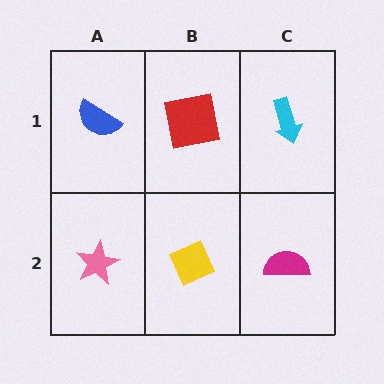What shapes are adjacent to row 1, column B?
A yellow diamond (row 2, column B), a blue semicircle (row 1, column A), a cyan arrow (row 1, column C).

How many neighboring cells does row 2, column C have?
2.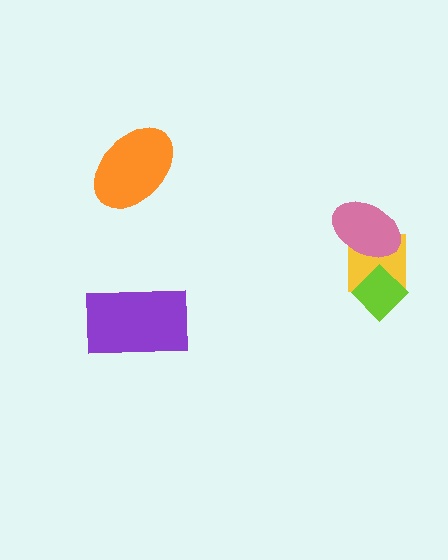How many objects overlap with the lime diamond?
1 object overlaps with the lime diamond.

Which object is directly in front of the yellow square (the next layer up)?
The lime diamond is directly in front of the yellow square.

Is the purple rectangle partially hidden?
No, no other shape covers it.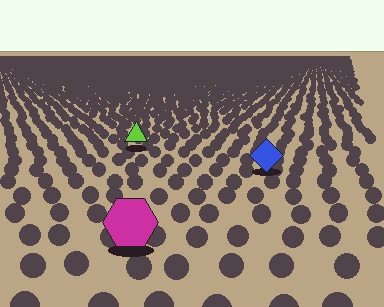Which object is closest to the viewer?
The magenta hexagon is closest. The texture marks near it are larger and more spread out.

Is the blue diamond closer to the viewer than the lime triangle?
Yes. The blue diamond is closer — you can tell from the texture gradient: the ground texture is coarser near it.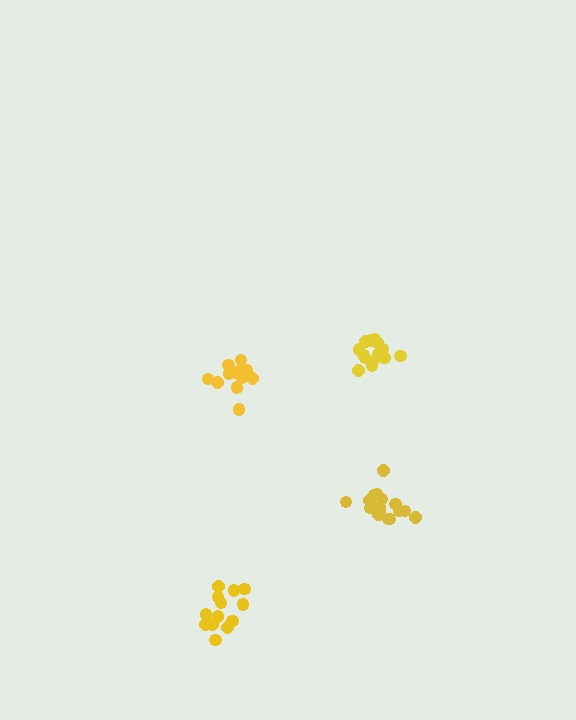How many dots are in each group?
Group 1: 13 dots, Group 2: 13 dots, Group 3: 17 dots, Group 4: 14 dots (57 total).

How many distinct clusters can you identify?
There are 4 distinct clusters.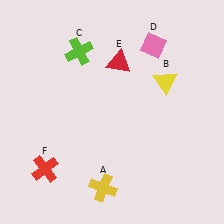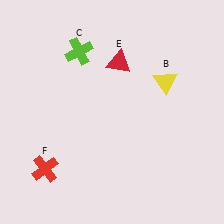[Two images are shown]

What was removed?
The yellow cross (A), the pink diamond (D) were removed in Image 2.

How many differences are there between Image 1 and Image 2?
There are 2 differences between the two images.